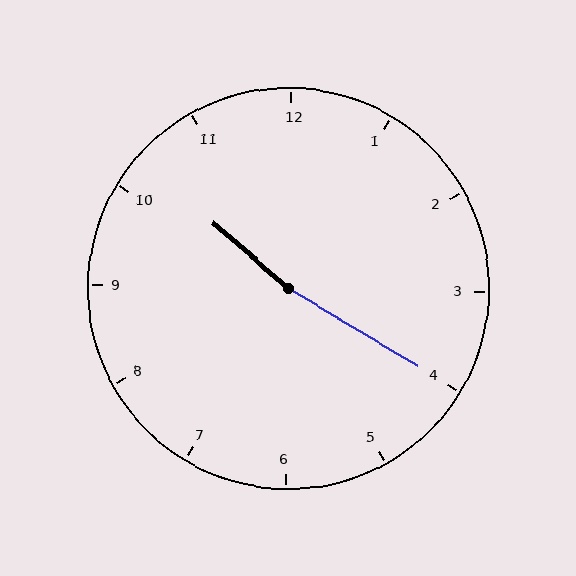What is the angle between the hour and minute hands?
Approximately 170 degrees.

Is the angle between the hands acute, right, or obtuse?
It is obtuse.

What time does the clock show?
10:20.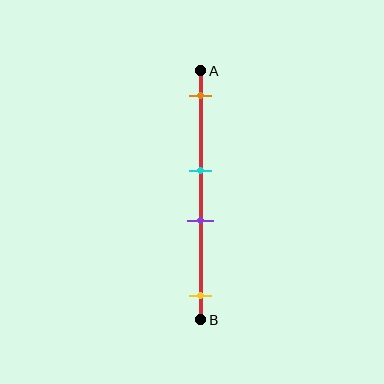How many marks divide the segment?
There are 4 marks dividing the segment.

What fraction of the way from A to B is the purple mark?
The purple mark is approximately 60% (0.6) of the way from A to B.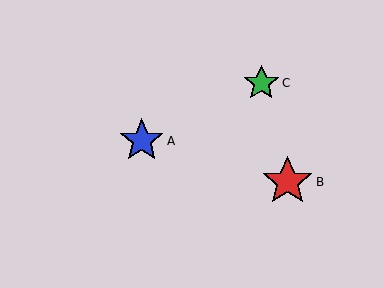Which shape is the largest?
The red star (labeled B) is the largest.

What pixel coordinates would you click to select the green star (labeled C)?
Click at (261, 84) to select the green star C.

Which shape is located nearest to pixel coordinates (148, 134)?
The blue star (labeled A) at (142, 141) is nearest to that location.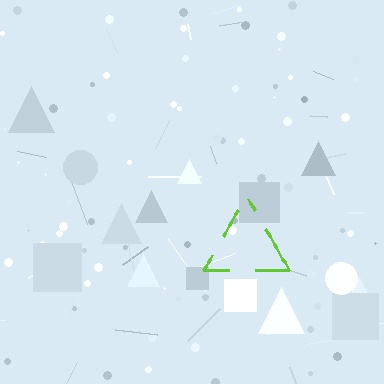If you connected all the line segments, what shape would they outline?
They would outline a triangle.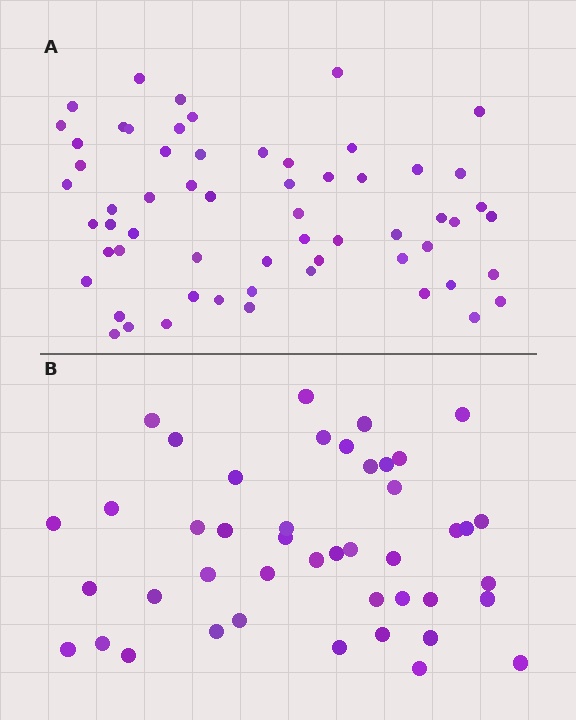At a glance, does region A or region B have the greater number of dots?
Region A (the top region) has more dots.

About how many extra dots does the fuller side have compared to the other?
Region A has approximately 15 more dots than region B.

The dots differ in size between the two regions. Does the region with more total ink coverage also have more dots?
No. Region B has more total ink coverage because its dots are larger, but region A actually contains more individual dots. Total area can be misleading — the number of items is what matters here.